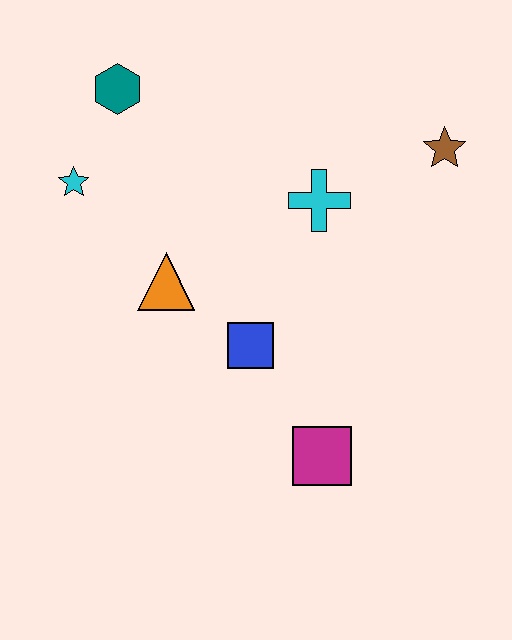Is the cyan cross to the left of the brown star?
Yes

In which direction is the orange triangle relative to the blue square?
The orange triangle is to the left of the blue square.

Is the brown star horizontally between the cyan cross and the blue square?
No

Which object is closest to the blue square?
The orange triangle is closest to the blue square.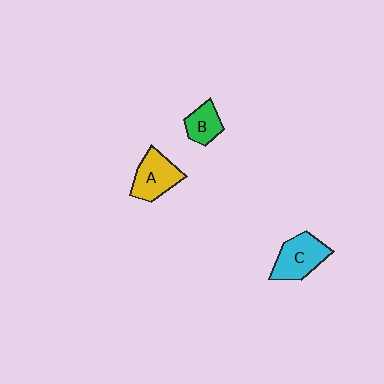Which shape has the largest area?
Shape C (cyan).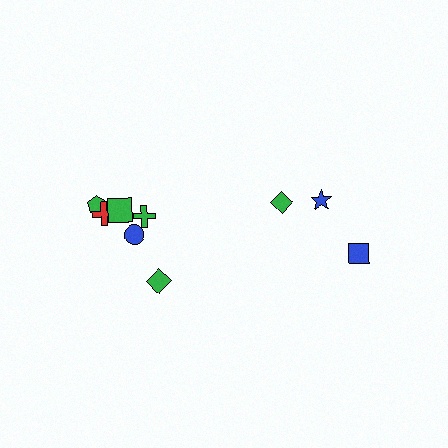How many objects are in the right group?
There are 3 objects.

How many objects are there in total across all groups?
There are 9 objects.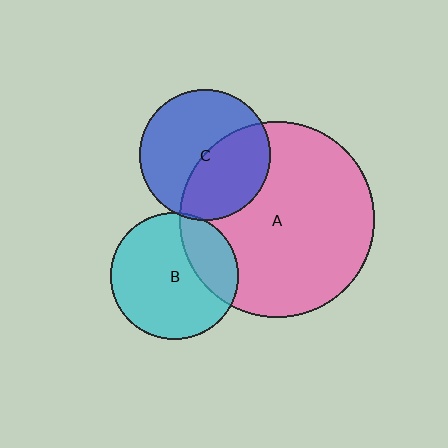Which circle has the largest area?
Circle A (pink).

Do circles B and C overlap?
Yes.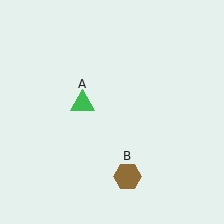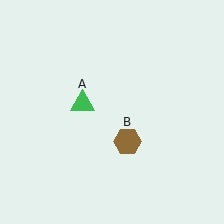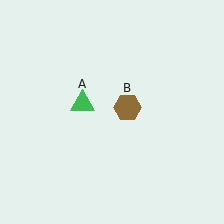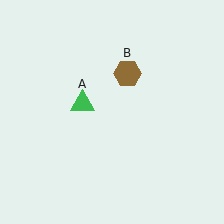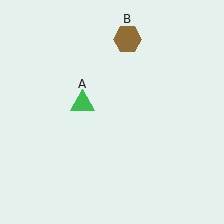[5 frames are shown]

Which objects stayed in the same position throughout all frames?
Green triangle (object A) remained stationary.